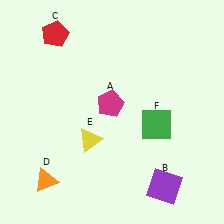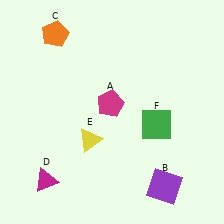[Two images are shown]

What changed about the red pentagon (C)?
In Image 1, C is red. In Image 2, it changed to orange.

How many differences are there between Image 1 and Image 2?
There are 2 differences between the two images.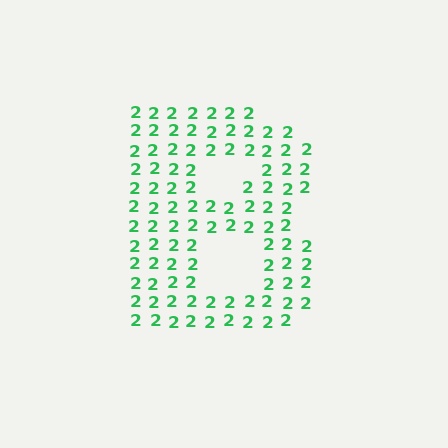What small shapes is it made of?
It is made of small digit 2's.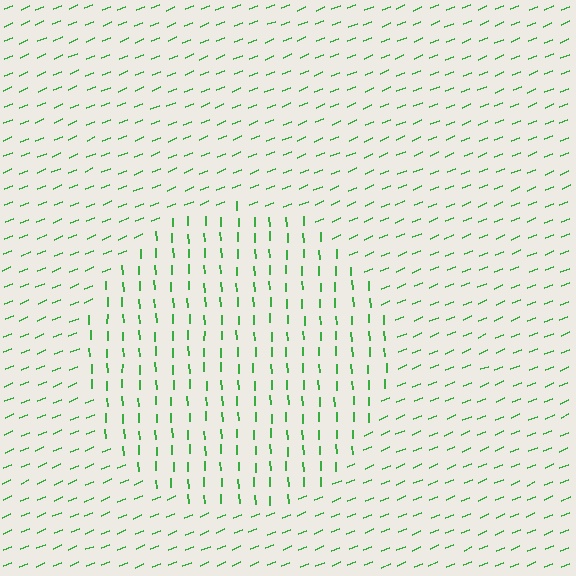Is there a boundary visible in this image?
Yes, there is a texture boundary formed by a change in line orientation.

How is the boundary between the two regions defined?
The boundary is defined purely by a change in line orientation (approximately 70 degrees difference). All lines are the same color and thickness.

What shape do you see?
I see a circle.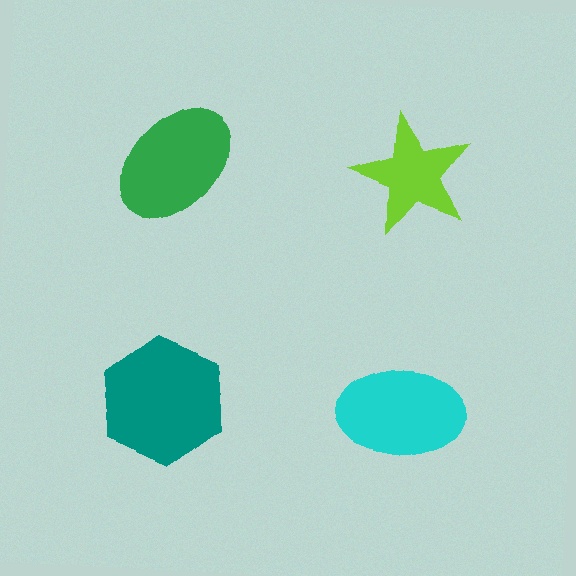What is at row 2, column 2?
A cyan ellipse.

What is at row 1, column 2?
A lime star.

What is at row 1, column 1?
A green ellipse.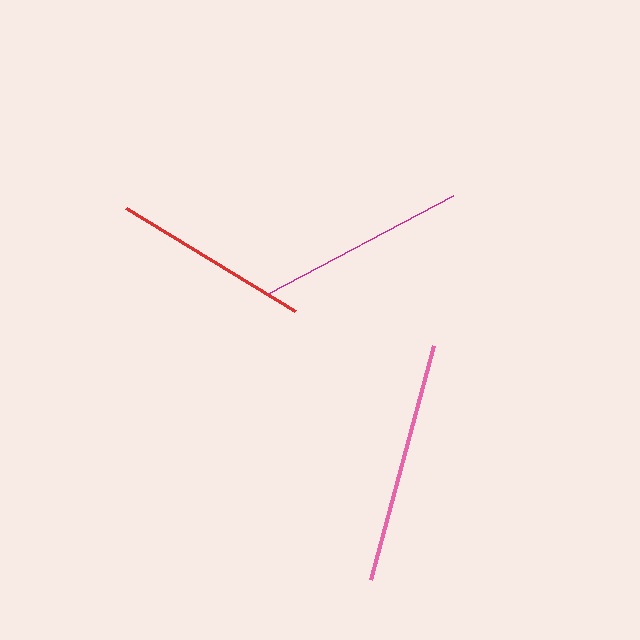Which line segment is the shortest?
The red line is the shortest at approximately 198 pixels.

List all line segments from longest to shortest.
From longest to shortest: pink, magenta, red.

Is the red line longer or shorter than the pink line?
The pink line is longer than the red line.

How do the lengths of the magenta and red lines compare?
The magenta and red lines are approximately the same length.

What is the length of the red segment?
The red segment is approximately 198 pixels long.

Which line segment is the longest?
The pink line is the longest at approximately 243 pixels.